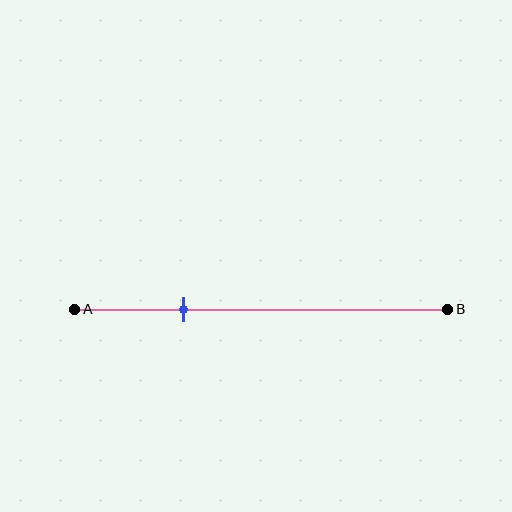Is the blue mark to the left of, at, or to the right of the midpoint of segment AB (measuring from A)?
The blue mark is to the left of the midpoint of segment AB.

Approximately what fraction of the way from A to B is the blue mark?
The blue mark is approximately 30% of the way from A to B.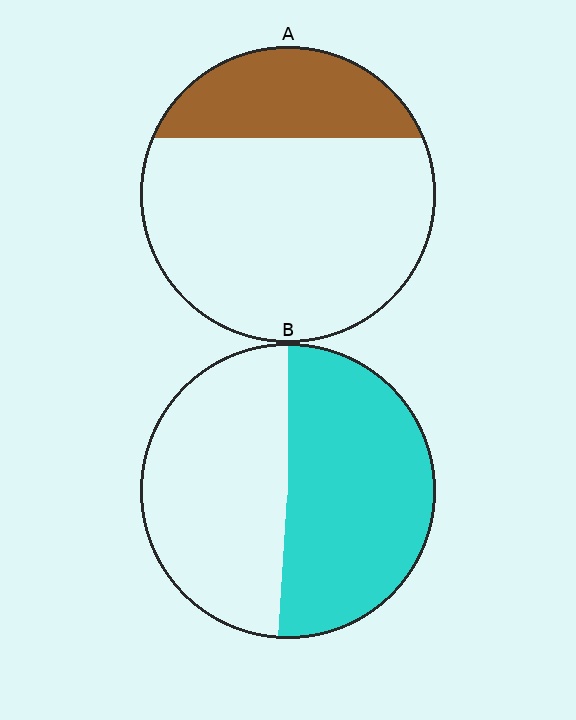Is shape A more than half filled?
No.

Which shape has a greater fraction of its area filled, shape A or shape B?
Shape B.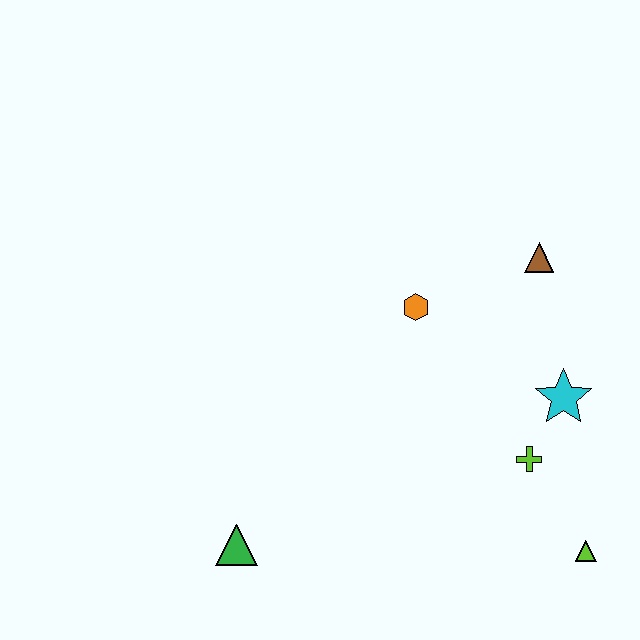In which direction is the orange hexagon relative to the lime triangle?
The orange hexagon is above the lime triangle.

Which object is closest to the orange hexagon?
The brown triangle is closest to the orange hexagon.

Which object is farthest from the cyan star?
The green triangle is farthest from the cyan star.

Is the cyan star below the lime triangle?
No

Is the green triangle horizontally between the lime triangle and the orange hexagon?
No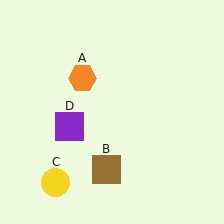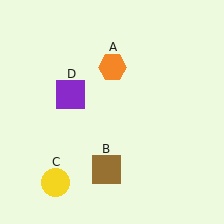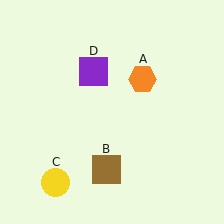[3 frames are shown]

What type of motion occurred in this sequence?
The orange hexagon (object A), purple square (object D) rotated clockwise around the center of the scene.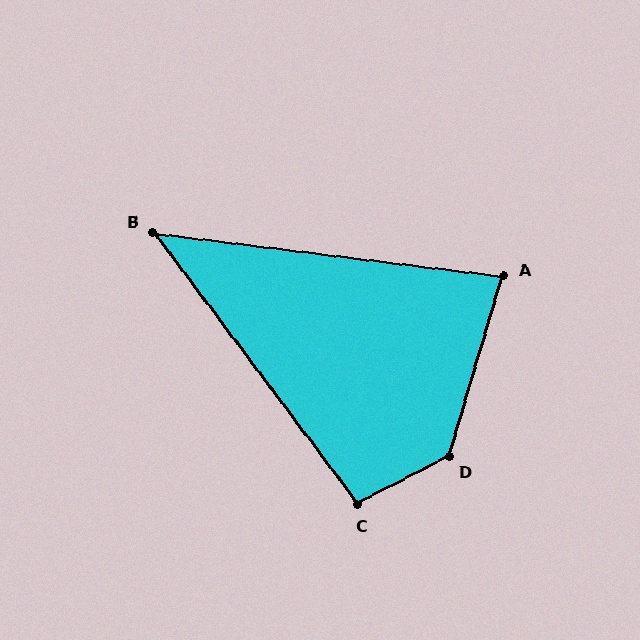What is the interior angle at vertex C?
Approximately 100 degrees (obtuse).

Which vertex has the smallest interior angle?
B, at approximately 46 degrees.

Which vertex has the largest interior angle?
D, at approximately 134 degrees.